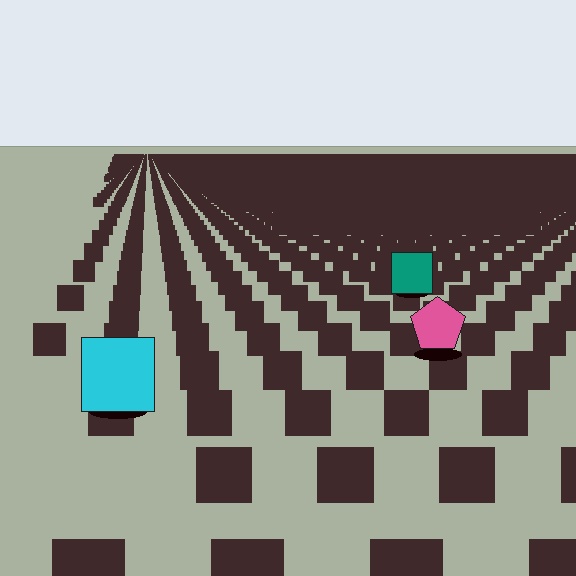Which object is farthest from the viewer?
The teal square is farthest from the viewer. It appears smaller and the ground texture around it is denser.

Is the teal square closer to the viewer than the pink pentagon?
No. The pink pentagon is closer — you can tell from the texture gradient: the ground texture is coarser near it.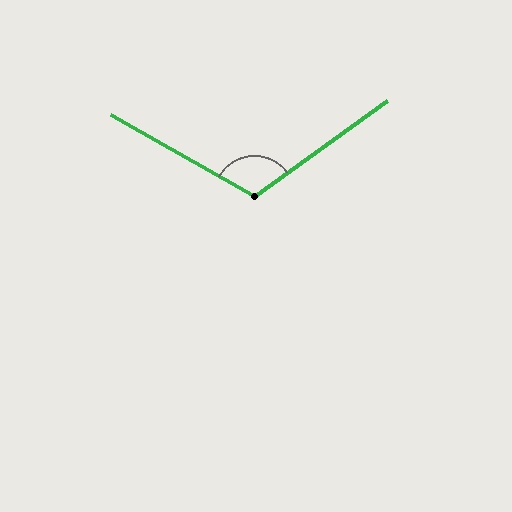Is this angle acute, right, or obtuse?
It is obtuse.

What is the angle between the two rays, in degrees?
Approximately 115 degrees.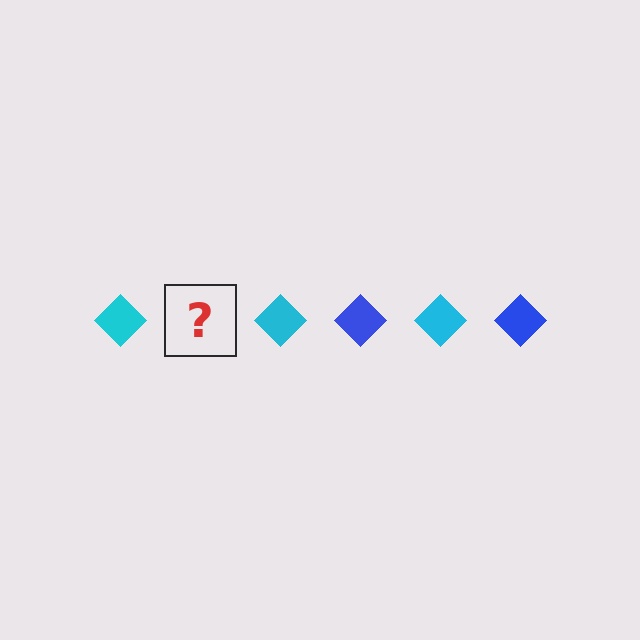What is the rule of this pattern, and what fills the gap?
The rule is that the pattern cycles through cyan, blue diamonds. The gap should be filled with a blue diamond.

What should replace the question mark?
The question mark should be replaced with a blue diamond.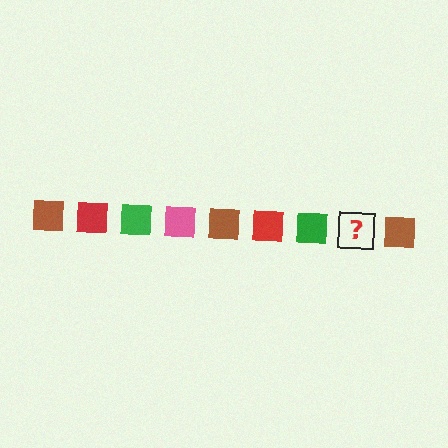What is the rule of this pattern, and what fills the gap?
The rule is that the pattern cycles through brown, red, green, pink squares. The gap should be filled with a pink square.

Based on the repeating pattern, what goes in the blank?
The blank should be a pink square.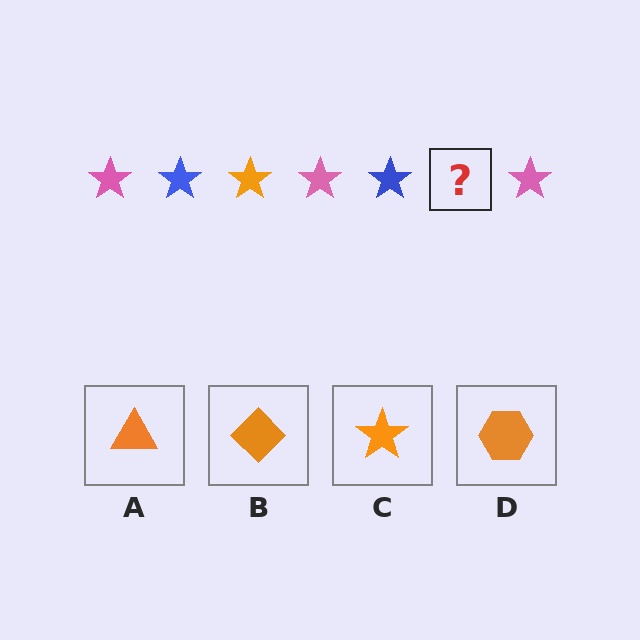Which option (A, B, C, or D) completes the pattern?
C.